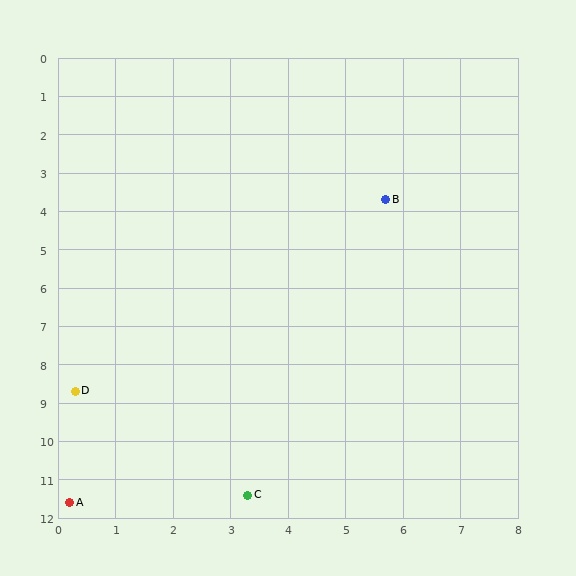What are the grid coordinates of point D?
Point D is at approximately (0.3, 8.7).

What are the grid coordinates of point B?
Point B is at approximately (5.7, 3.7).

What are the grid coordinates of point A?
Point A is at approximately (0.2, 11.6).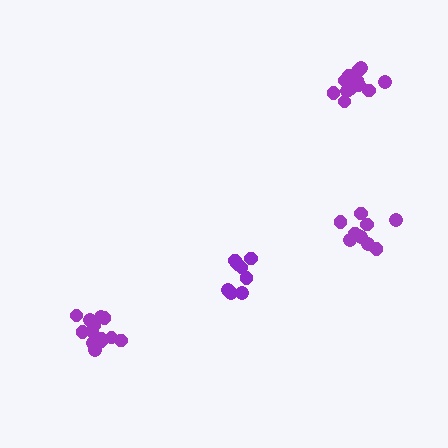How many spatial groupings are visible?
There are 4 spatial groupings.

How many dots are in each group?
Group 1: 13 dots, Group 2: 10 dots, Group 3: 12 dots, Group 4: 9 dots (44 total).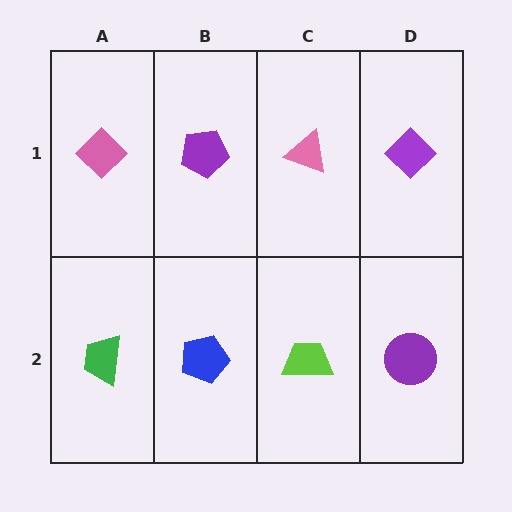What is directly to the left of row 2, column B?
A green trapezoid.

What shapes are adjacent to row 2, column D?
A purple diamond (row 1, column D), a lime trapezoid (row 2, column C).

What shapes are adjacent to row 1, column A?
A green trapezoid (row 2, column A), a purple pentagon (row 1, column B).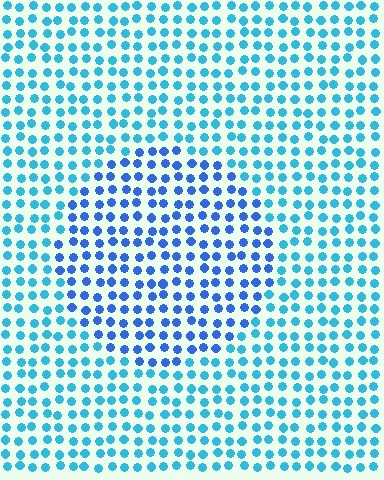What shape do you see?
I see a circle.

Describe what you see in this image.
The image is filled with small cyan elements in a uniform arrangement. A circle-shaped region is visible where the elements are tinted to a slightly different hue, forming a subtle color boundary.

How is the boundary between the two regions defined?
The boundary is defined purely by a slight shift in hue (about 30 degrees). Spacing, size, and orientation are identical on both sides.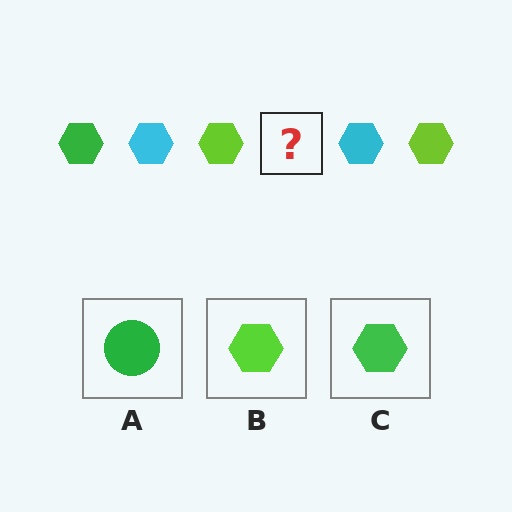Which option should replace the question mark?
Option C.